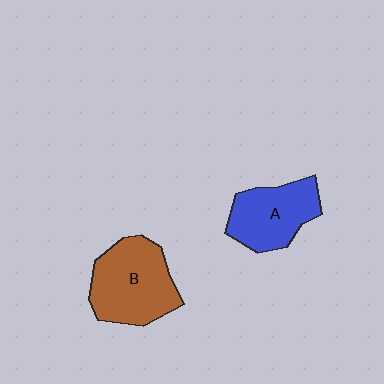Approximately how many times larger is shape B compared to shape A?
Approximately 1.3 times.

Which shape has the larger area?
Shape B (brown).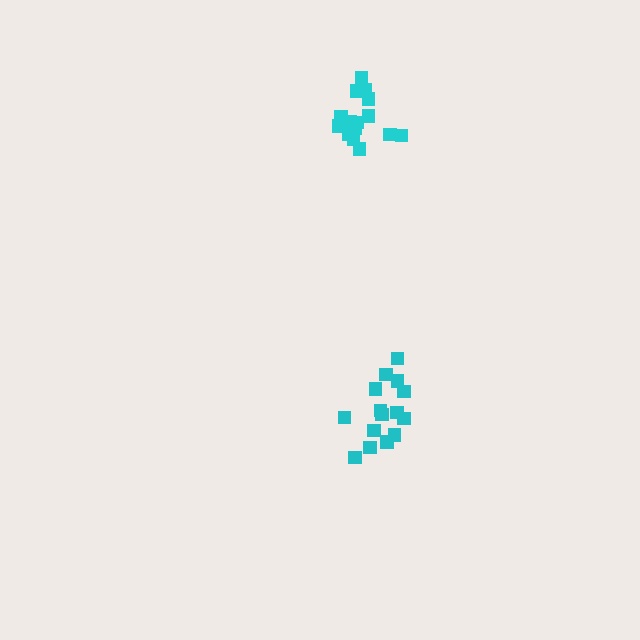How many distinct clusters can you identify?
There are 2 distinct clusters.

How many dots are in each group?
Group 1: 15 dots, Group 2: 16 dots (31 total).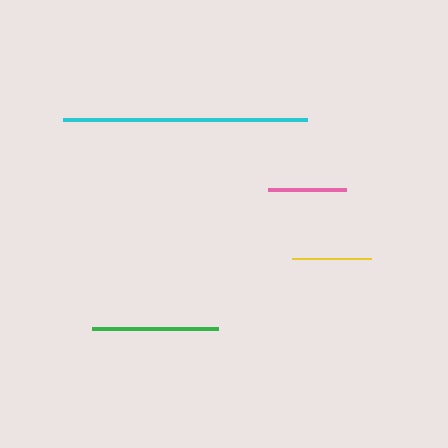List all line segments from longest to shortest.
From longest to shortest: cyan, green, yellow, pink.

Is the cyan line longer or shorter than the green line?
The cyan line is longer than the green line.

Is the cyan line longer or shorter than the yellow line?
The cyan line is longer than the yellow line.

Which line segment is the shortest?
The pink line is the shortest at approximately 78 pixels.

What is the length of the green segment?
The green segment is approximately 125 pixels long.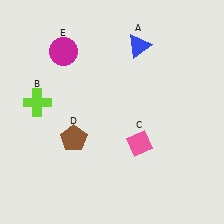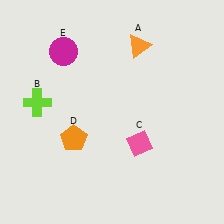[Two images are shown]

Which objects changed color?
A changed from blue to orange. D changed from brown to orange.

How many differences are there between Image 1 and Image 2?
There are 2 differences between the two images.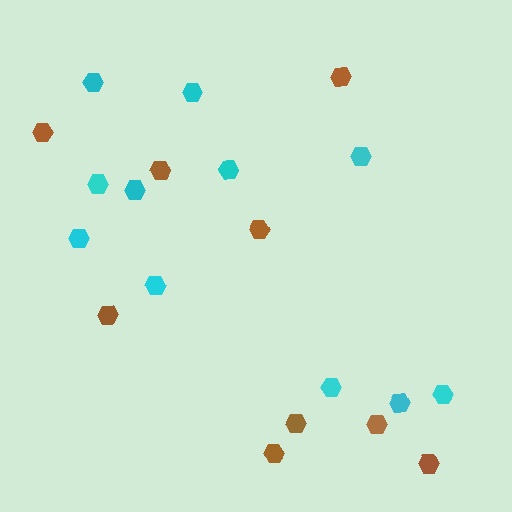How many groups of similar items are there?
There are 2 groups: one group of brown hexagons (9) and one group of cyan hexagons (11).